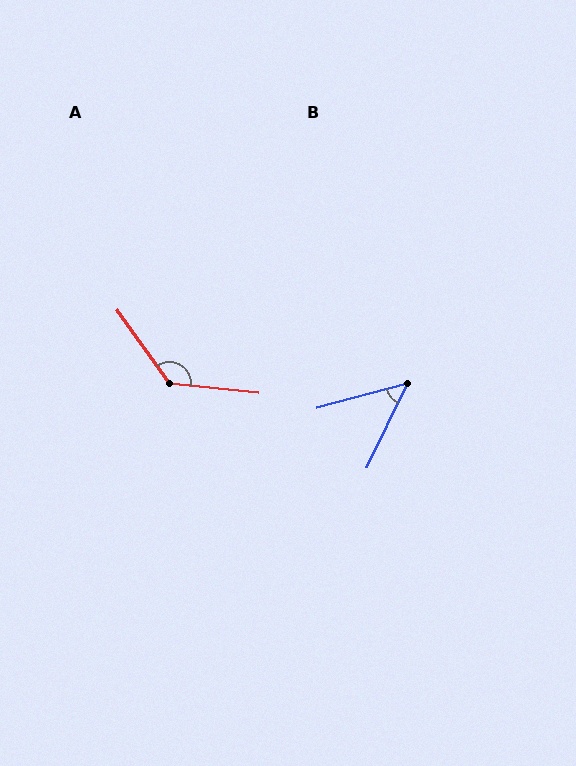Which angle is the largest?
A, at approximately 131 degrees.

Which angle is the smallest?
B, at approximately 49 degrees.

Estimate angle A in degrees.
Approximately 131 degrees.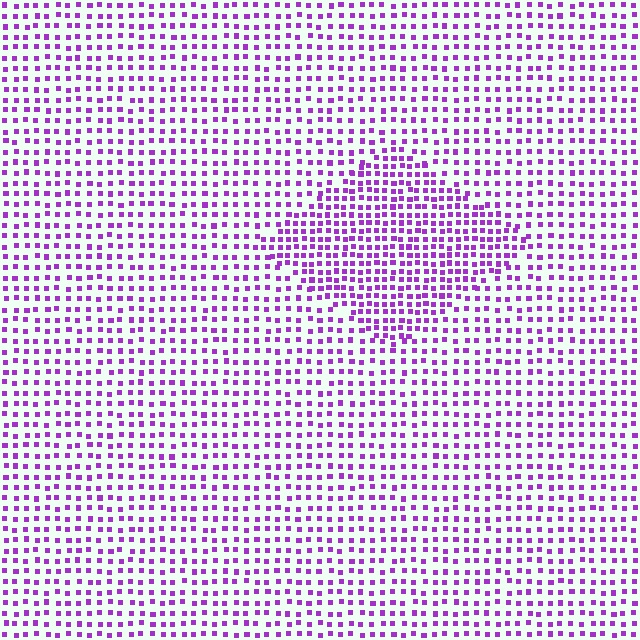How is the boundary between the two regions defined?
The boundary is defined by a change in element density (approximately 1.7x ratio). All elements are the same color, size, and shape.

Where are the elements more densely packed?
The elements are more densely packed inside the diamond boundary.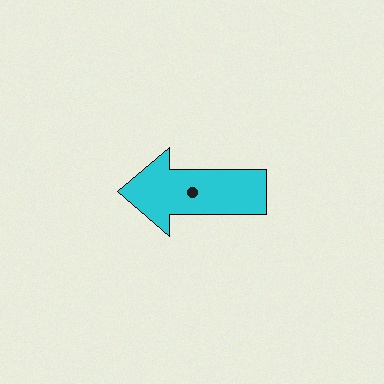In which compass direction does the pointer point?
West.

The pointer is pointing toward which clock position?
Roughly 9 o'clock.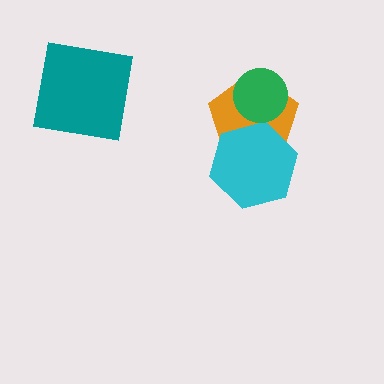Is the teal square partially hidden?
No, no other shape covers it.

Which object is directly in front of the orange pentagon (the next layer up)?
The cyan hexagon is directly in front of the orange pentagon.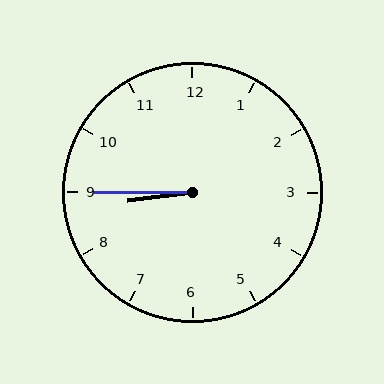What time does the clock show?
8:45.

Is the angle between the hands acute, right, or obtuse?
It is acute.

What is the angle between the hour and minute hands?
Approximately 8 degrees.